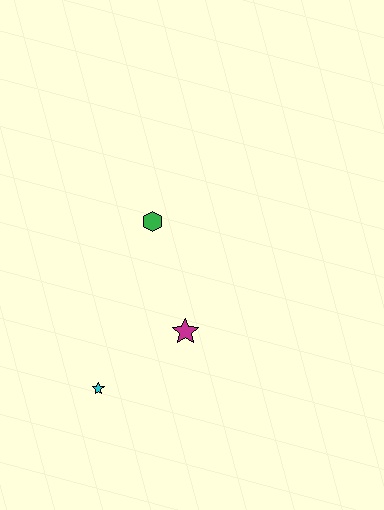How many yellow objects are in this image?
There are no yellow objects.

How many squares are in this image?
There are no squares.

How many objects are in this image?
There are 3 objects.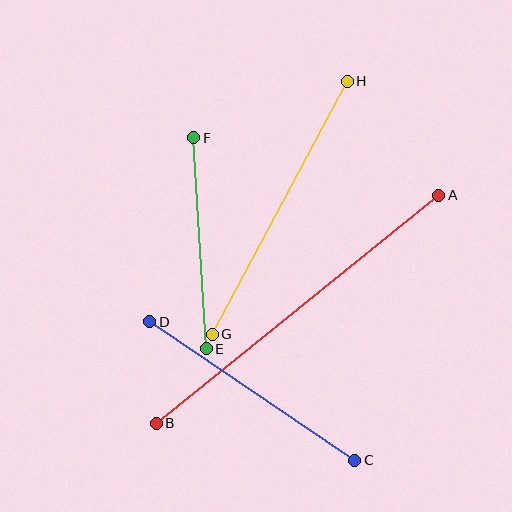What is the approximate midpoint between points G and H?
The midpoint is at approximately (280, 208) pixels.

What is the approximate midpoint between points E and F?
The midpoint is at approximately (200, 243) pixels.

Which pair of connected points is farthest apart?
Points A and B are farthest apart.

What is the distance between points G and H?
The distance is approximately 287 pixels.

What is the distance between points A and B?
The distance is approximately 363 pixels.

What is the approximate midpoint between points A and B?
The midpoint is at approximately (297, 309) pixels.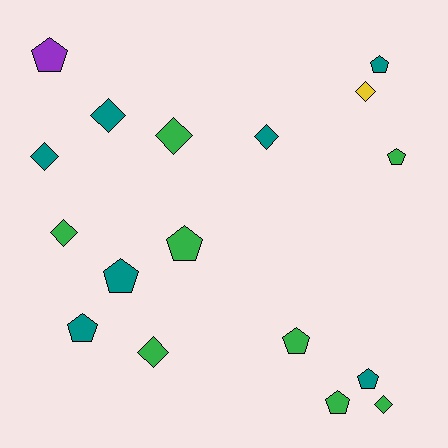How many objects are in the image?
There are 17 objects.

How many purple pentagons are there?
There is 1 purple pentagon.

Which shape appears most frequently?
Pentagon, with 9 objects.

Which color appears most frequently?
Green, with 8 objects.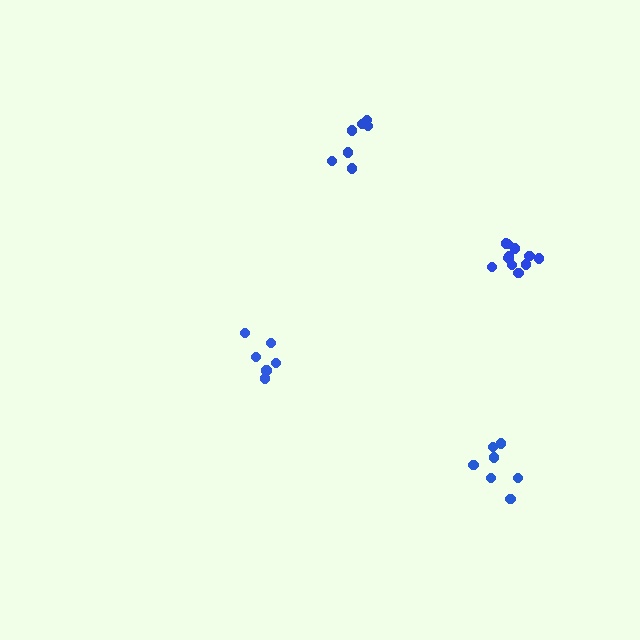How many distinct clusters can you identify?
There are 4 distinct clusters.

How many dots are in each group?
Group 1: 11 dots, Group 2: 7 dots, Group 3: 6 dots, Group 4: 7 dots (31 total).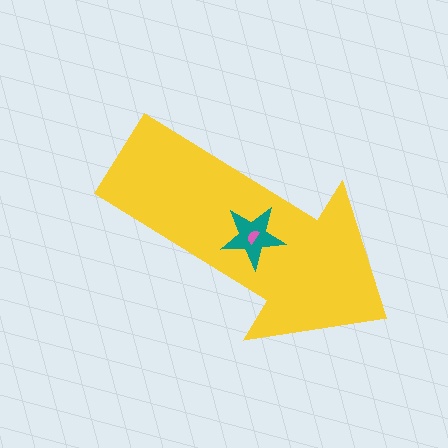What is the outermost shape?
The yellow arrow.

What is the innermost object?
The pink semicircle.